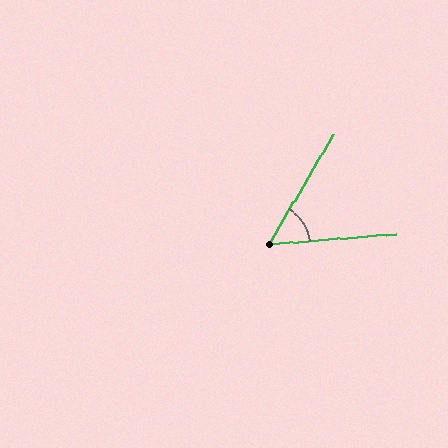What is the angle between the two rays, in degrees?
Approximately 55 degrees.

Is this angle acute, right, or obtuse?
It is acute.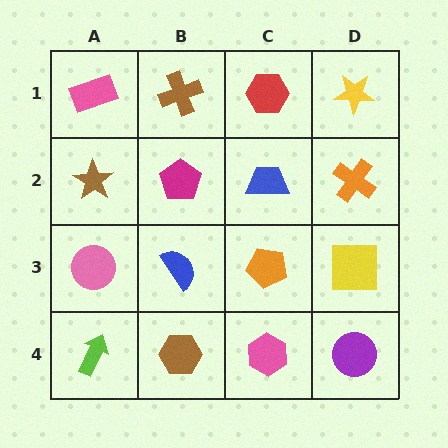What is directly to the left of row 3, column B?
A pink circle.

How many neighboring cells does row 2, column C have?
4.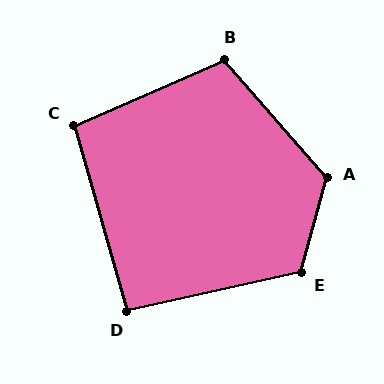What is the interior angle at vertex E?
Approximately 118 degrees (obtuse).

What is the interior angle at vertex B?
Approximately 108 degrees (obtuse).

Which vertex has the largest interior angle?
A, at approximately 124 degrees.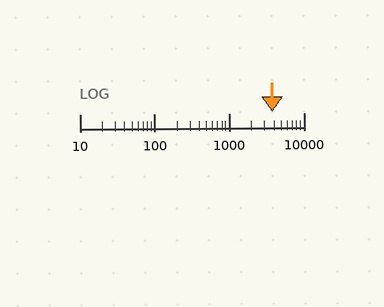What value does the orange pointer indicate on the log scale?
The pointer indicates approximately 3800.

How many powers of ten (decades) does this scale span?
The scale spans 3 decades, from 10 to 10000.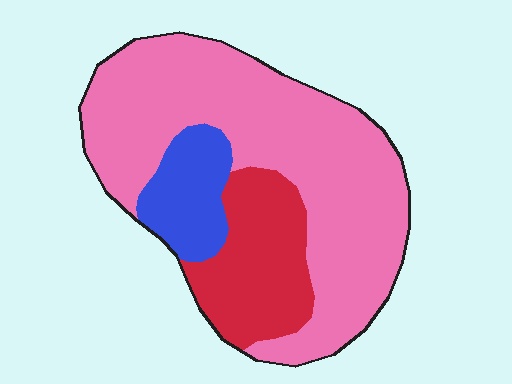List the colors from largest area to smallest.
From largest to smallest: pink, red, blue.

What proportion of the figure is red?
Red covers 22% of the figure.